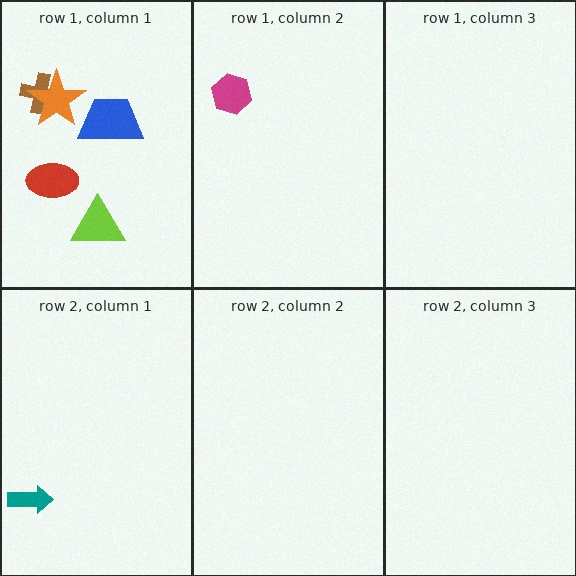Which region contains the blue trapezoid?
The row 1, column 1 region.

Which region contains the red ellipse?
The row 1, column 1 region.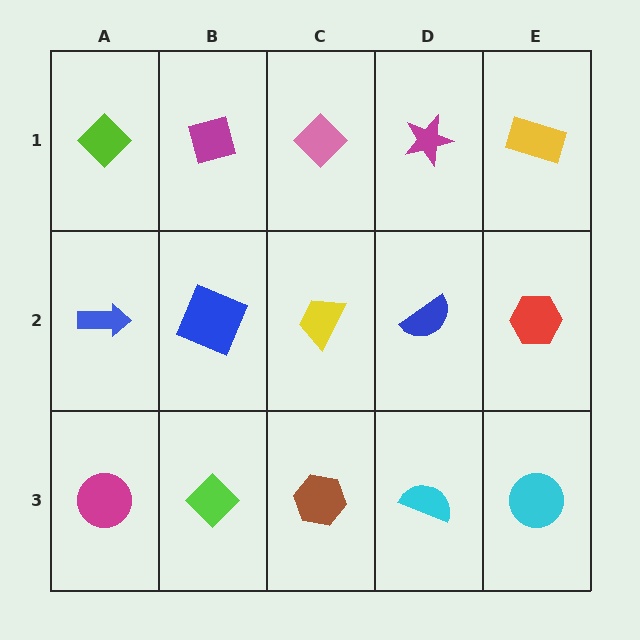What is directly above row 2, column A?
A lime diamond.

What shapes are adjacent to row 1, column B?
A blue square (row 2, column B), a lime diamond (row 1, column A), a pink diamond (row 1, column C).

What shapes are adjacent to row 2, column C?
A pink diamond (row 1, column C), a brown hexagon (row 3, column C), a blue square (row 2, column B), a blue semicircle (row 2, column D).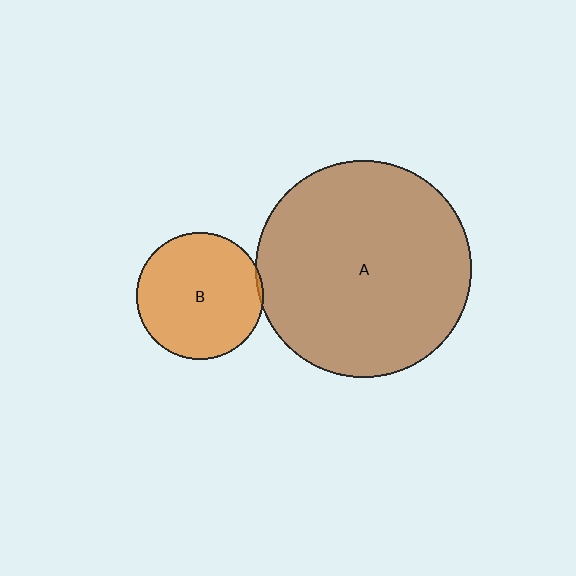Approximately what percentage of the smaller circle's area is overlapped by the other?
Approximately 5%.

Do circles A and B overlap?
Yes.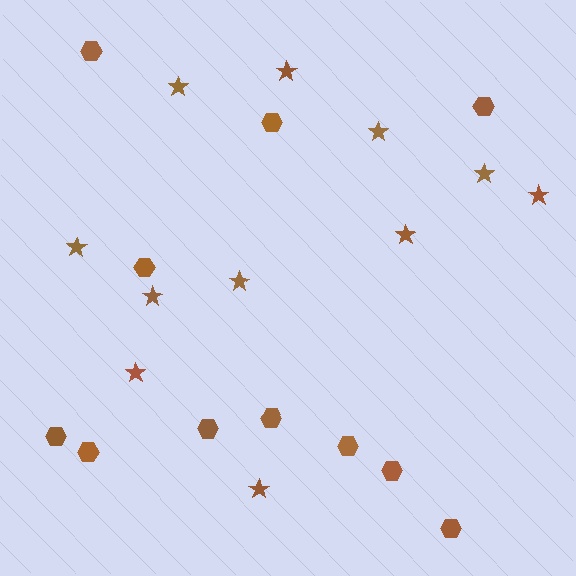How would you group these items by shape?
There are 2 groups: one group of hexagons (11) and one group of stars (11).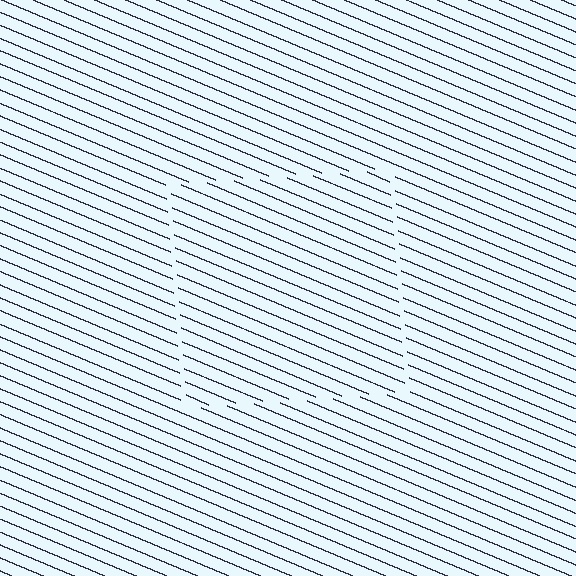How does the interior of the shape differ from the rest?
The interior of the shape contains the same grating, shifted by half a period — the contour is defined by the phase discontinuity where line-ends from the inner and outer gratings abut.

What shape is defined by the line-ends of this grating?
An illusory square. The interior of the shape contains the same grating, shifted by half a period — the contour is defined by the phase discontinuity where line-ends from the inner and outer gratings abut.